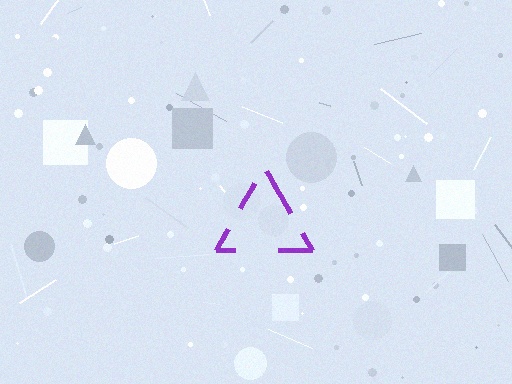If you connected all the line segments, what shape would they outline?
They would outline a triangle.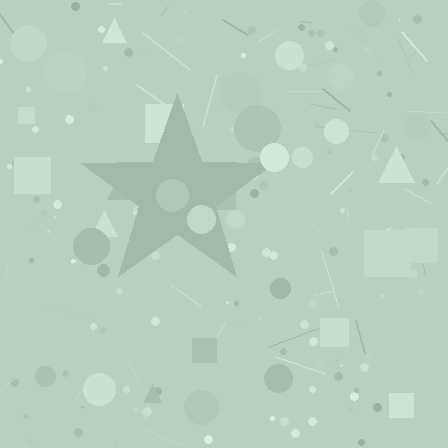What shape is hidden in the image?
A star is hidden in the image.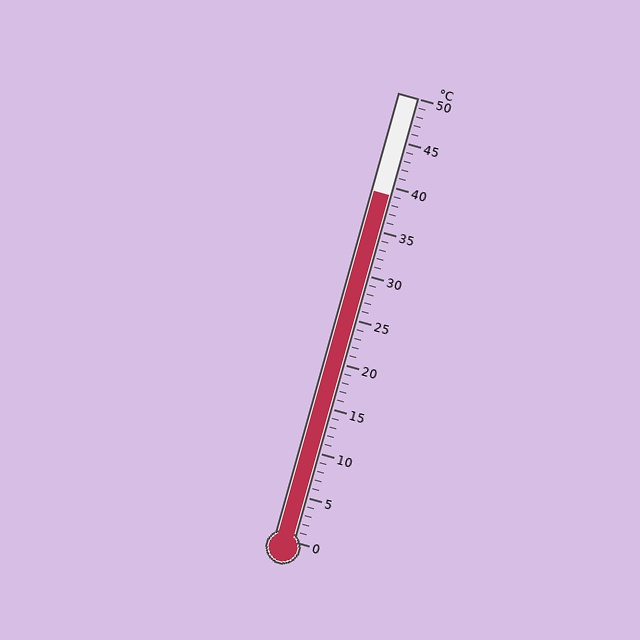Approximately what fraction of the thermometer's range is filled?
The thermometer is filled to approximately 80% of its range.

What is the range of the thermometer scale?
The thermometer scale ranges from 0°C to 50°C.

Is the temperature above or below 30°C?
The temperature is above 30°C.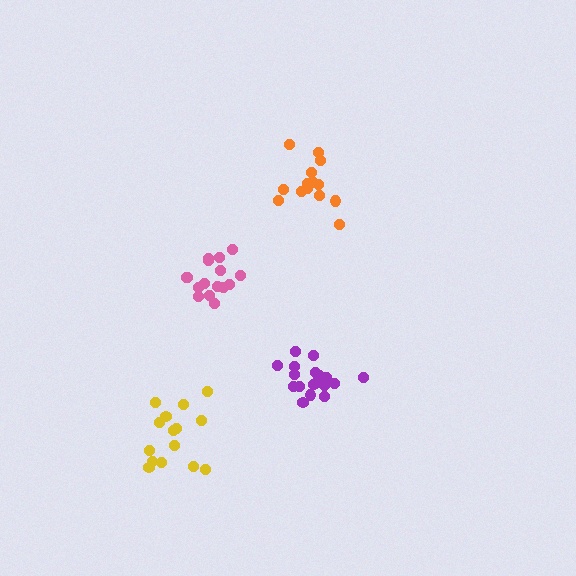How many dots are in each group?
Group 1: 19 dots, Group 2: 15 dots, Group 3: 16 dots, Group 4: 14 dots (64 total).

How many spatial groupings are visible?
There are 4 spatial groupings.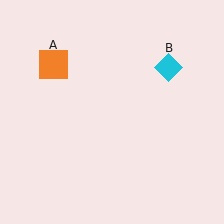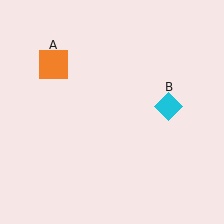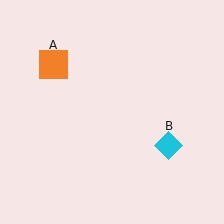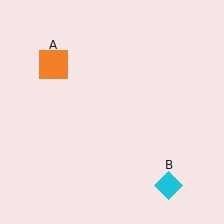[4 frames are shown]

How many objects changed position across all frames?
1 object changed position: cyan diamond (object B).